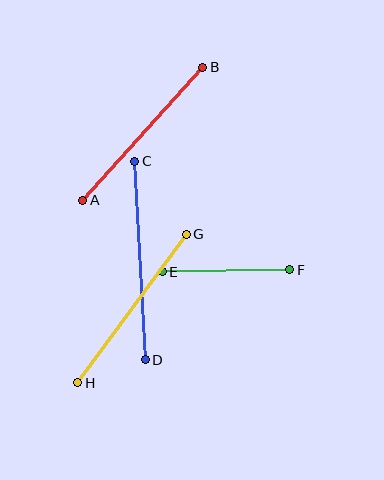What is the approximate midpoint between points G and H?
The midpoint is at approximately (132, 309) pixels.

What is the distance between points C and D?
The distance is approximately 199 pixels.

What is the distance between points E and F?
The distance is approximately 128 pixels.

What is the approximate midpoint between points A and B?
The midpoint is at approximately (143, 134) pixels.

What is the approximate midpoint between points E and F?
The midpoint is at approximately (226, 271) pixels.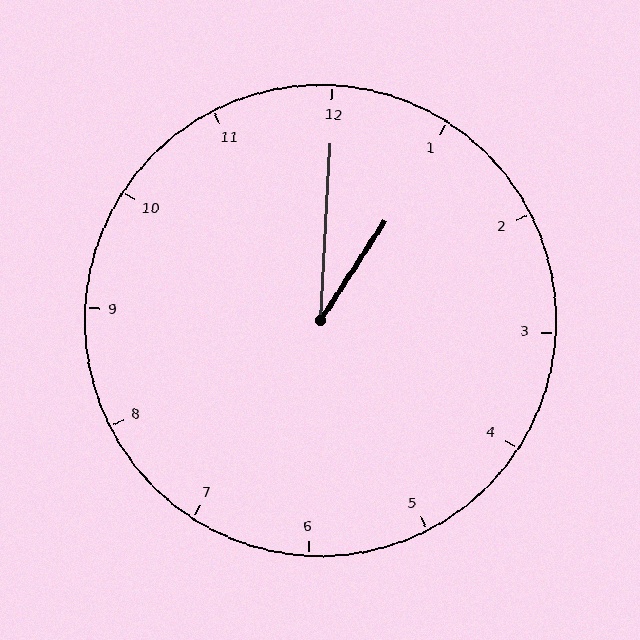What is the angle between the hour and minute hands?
Approximately 30 degrees.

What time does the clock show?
1:00.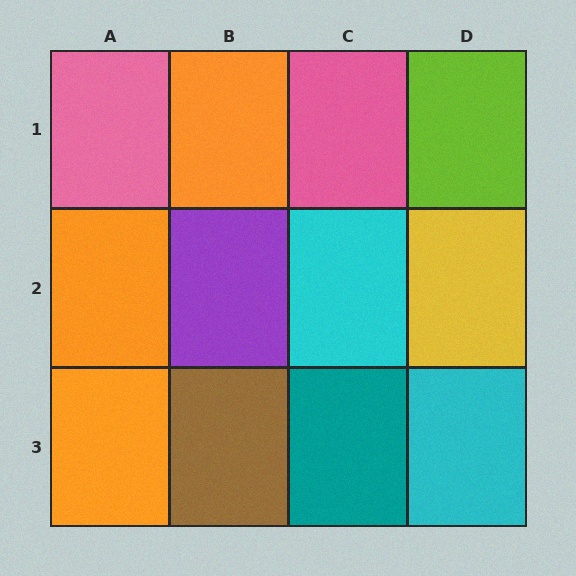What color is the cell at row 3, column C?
Teal.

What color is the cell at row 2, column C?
Cyan.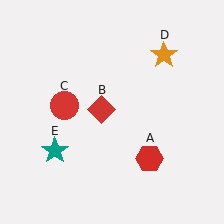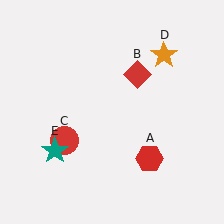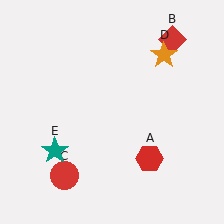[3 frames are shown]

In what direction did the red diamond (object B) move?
The red diamond (object B) moved up and to the right.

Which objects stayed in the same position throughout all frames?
Red hexagon (object A) and orange star (object D) and teal star (object E) remained stationary.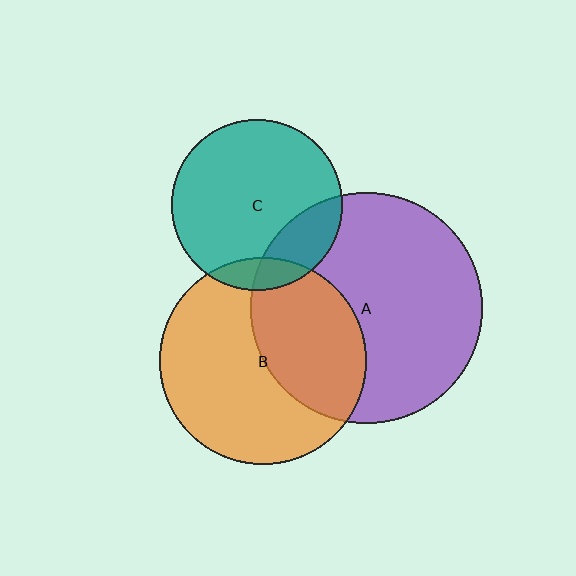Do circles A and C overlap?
Yes.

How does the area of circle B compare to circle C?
Approximately 1.5 times.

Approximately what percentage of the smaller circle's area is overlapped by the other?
Approximately 20%.